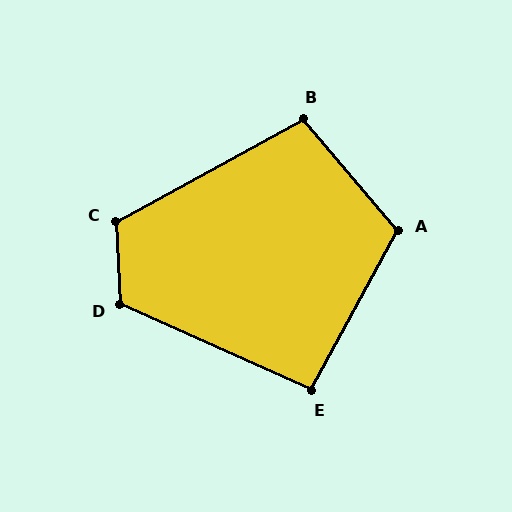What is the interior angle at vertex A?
Approximately 111 degrees (obtuse).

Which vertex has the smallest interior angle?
E, at approximately 95 degrees.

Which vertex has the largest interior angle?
D, at approximately 117 degrees.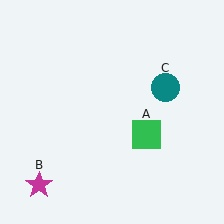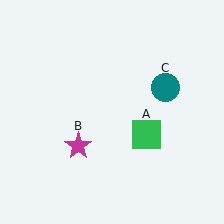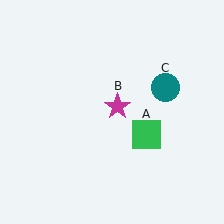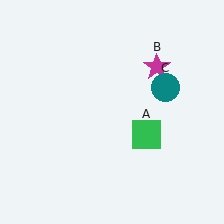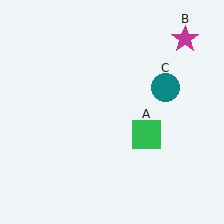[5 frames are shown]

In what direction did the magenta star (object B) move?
The magenta star (object B) moved up and to the right.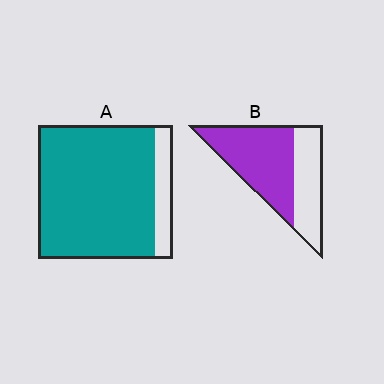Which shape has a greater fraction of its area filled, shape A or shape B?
Shape A.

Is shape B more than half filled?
Yes.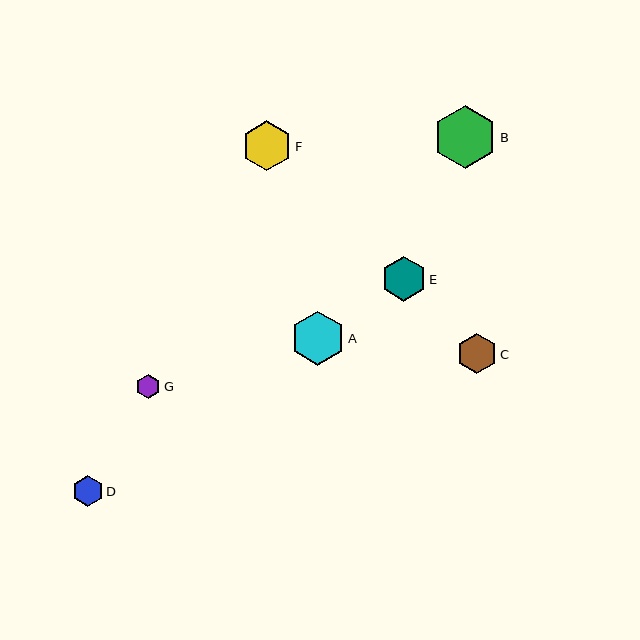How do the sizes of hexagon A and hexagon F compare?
Hexagon A and hexagon F are approximately the same size.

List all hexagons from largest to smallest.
From largest to smallest: B, A, F, E, C, D, G.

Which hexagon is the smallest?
Hexagon G is the smallest with a size of approximately 25 pixels.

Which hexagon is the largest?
Hexagon B is the largest with a size of approximately 63 pixels.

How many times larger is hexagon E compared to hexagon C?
Hexagon E is approximately 1.1 times the size of hexagon C.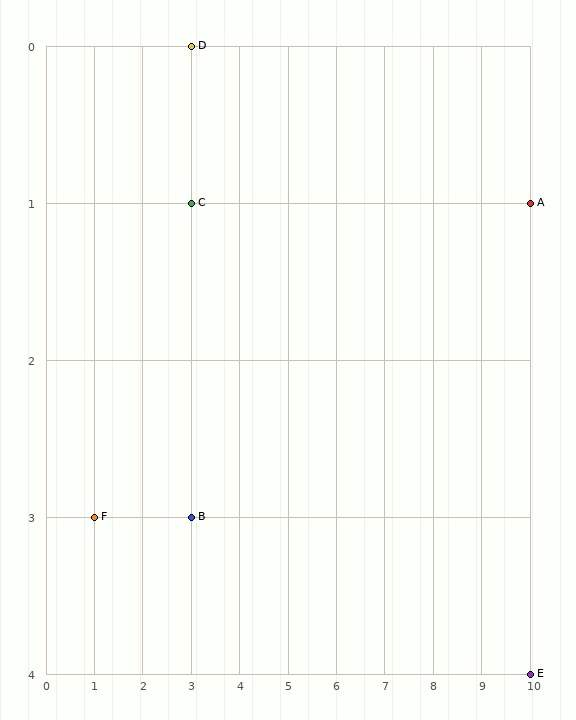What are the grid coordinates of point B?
Point B is at grid coordinates (3, 3).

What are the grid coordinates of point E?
Point E is at grid coordinates (10, 4).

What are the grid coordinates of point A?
Point A is at grid coordinates (10, 1).